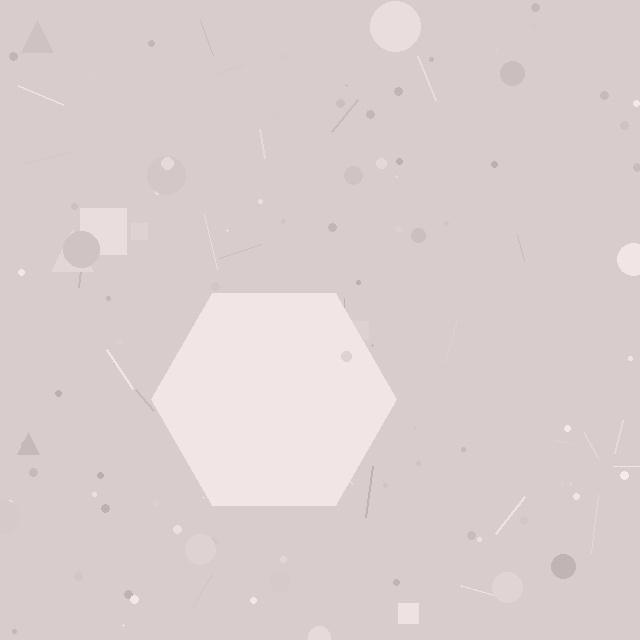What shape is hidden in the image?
A hexagon is hidden in the image.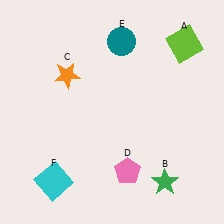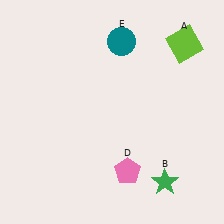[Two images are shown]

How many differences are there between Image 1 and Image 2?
There are 2 differences between the two images.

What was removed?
The cyan square (F), the orange star (C) were removed in Image 2.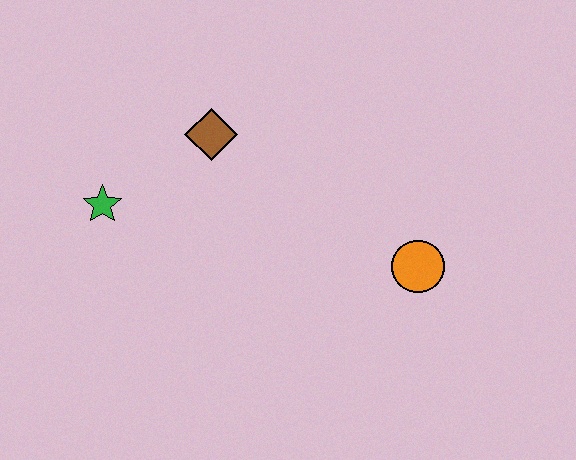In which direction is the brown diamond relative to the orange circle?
The brown diamond is to the left of the orange circle.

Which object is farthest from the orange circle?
The green star is farthest from the orange circle.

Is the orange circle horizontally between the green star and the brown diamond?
No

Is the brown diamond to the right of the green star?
Yes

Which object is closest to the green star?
The brown diamond is closest to the green star.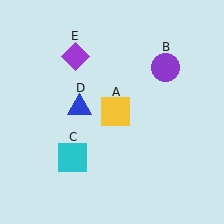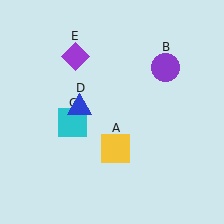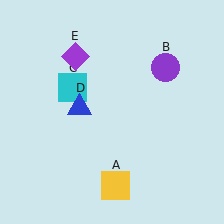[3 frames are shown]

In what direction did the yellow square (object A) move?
The yellow square (object A) moved down.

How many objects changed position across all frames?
2 objects changed position: yellow square (object A), cyan square (object C).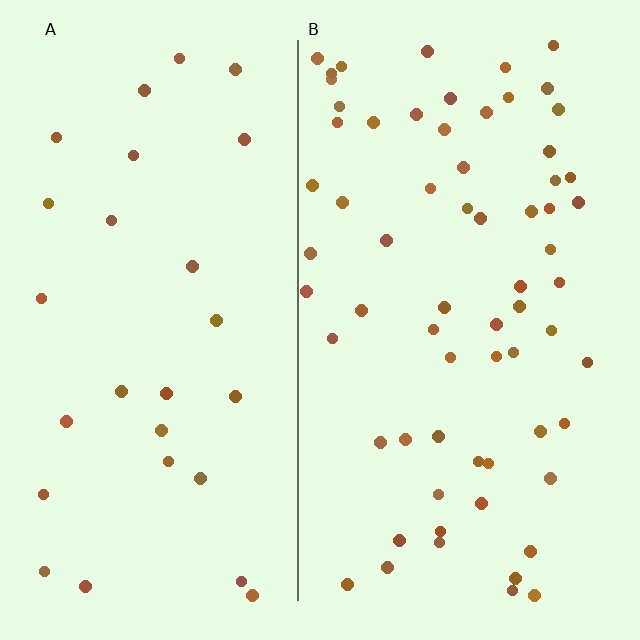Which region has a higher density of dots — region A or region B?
B (the right).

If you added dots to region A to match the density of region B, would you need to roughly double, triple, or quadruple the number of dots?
Approximately double.